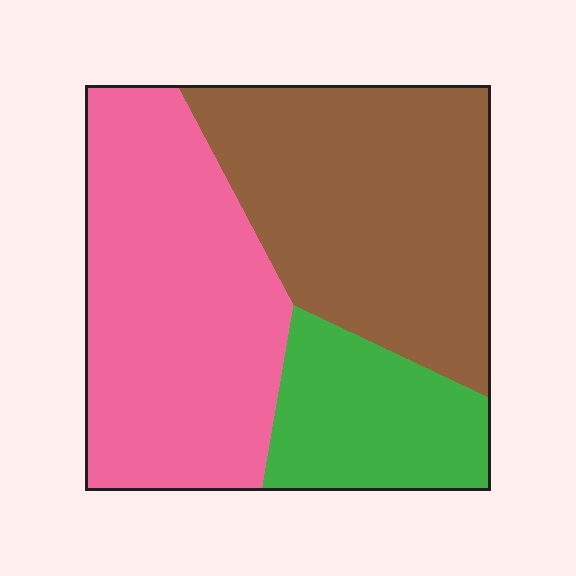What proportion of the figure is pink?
Pink covers about 40% of the figure.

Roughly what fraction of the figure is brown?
Brown covers roughly 40% of the figure.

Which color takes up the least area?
Green, at roughly 20%.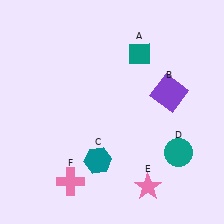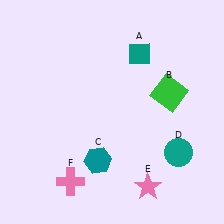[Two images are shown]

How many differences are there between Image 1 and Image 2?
There is 1 difference between the two images.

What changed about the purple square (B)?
In Image 1, B is purple. In Image 2, it changed to green.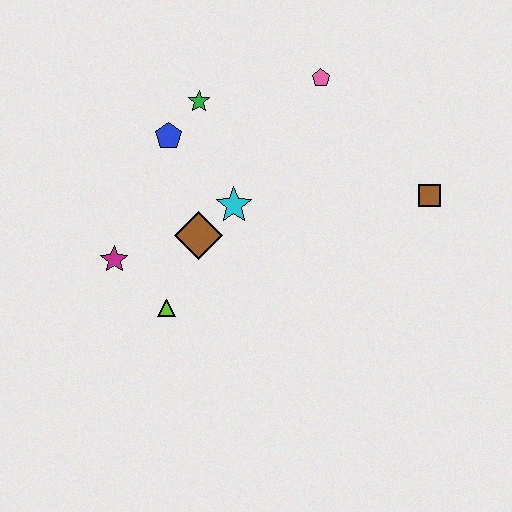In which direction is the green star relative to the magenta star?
The green star is above the magenta star.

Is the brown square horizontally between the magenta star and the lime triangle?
No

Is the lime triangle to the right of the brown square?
No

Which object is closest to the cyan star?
The brown diamond is closest to the cyan star.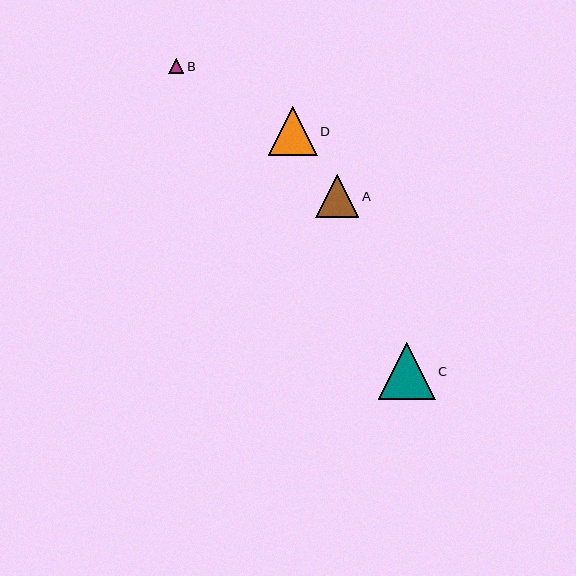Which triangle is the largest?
Triangle C is the largest with a size of approximately 57 pixels.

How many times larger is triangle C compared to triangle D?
Triangle C is approximately 1.2 times the size of triangle D.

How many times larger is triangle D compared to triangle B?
Triangle D is approximately 3.2 times the size of triangle B.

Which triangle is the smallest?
Triangle B is the smallest with a size of approximately 15 pixels.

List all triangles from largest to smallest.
From largest to smallest: C, D, A, B.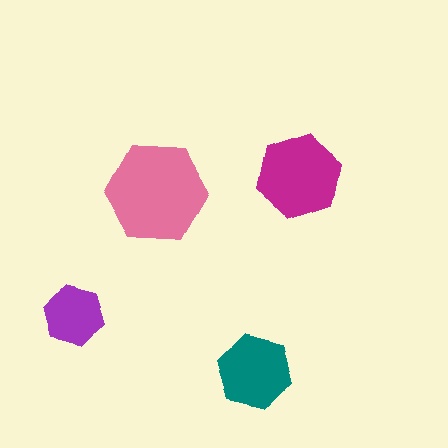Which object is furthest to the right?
The magenta hexagon is rightmost.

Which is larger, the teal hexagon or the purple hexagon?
The teal one.